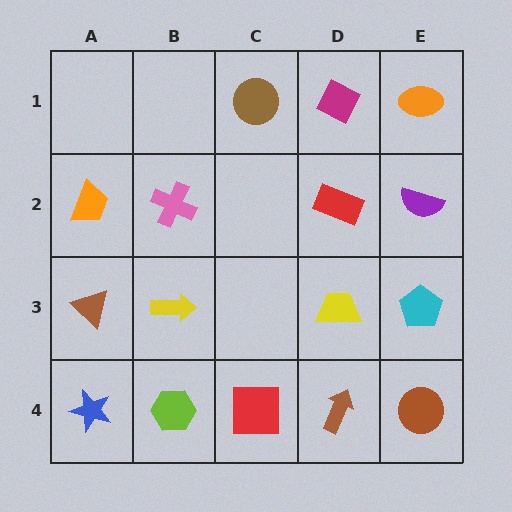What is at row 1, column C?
A brown circle.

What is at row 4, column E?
A brown circle.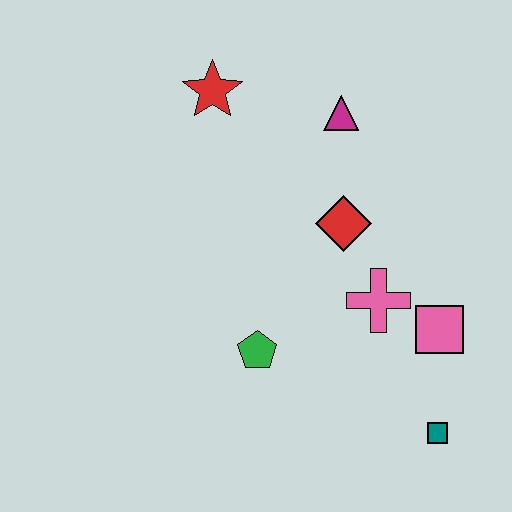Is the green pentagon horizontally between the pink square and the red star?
Yes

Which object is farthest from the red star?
The teal square is farthest from the red star.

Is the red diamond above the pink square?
Yes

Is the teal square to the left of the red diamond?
No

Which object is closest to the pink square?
The pink cross is closest to the pink square.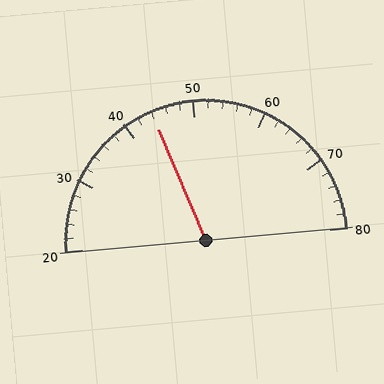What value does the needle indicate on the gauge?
The needle indicates approximately 44.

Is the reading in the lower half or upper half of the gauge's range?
The reading is in the lower half of the range (20 to 80).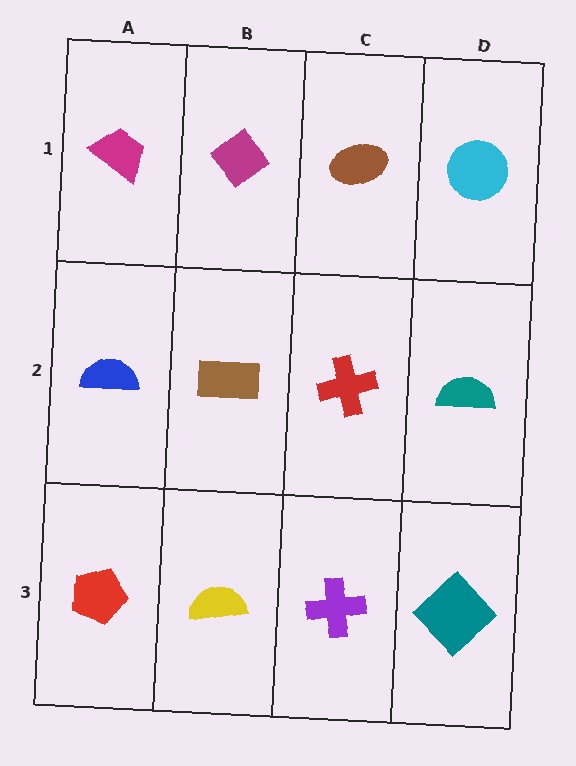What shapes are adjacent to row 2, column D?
A cyan circle (row 1, column D), a teal diamond (row 3, column D), a red cross (row 2, column C).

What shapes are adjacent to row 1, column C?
A red cross (row 2, column C), a magenta diamond (row 1, column B), a cyan circle (row 1, column D).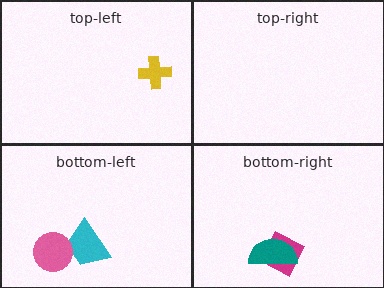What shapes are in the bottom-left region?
The cyan trapezoid, the pink circle.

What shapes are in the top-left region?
The yellow cross.